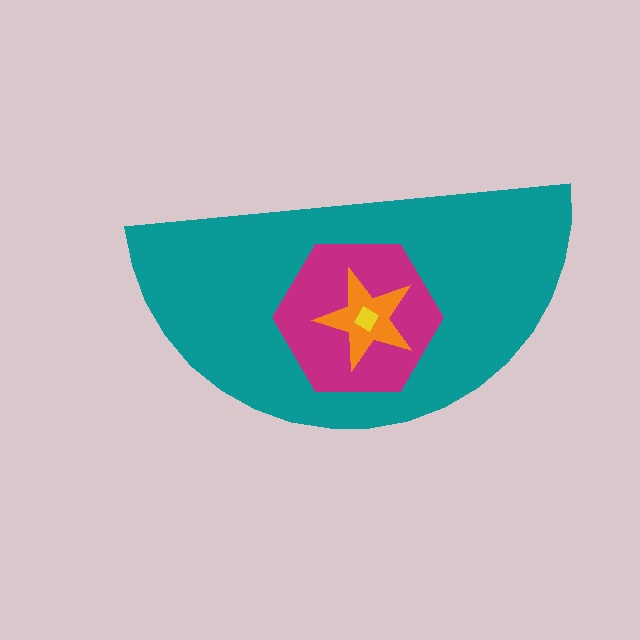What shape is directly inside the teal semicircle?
The magenta hexagon.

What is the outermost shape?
The teal semicircle.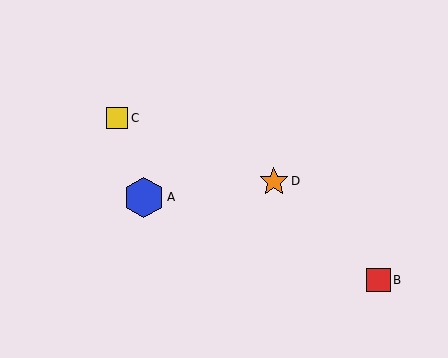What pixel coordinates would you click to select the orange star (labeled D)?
Click at (274, 181) to select the orange star D.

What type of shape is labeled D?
Shape D is an orange star.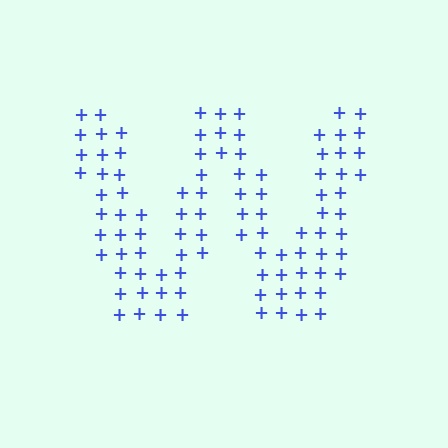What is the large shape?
The large shape is the letter W.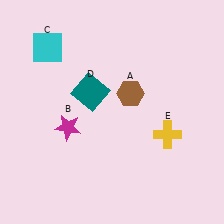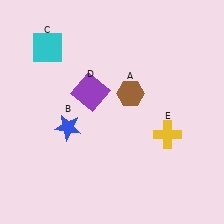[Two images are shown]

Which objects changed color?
B changed from magenta to blue. D changed from teal to purple.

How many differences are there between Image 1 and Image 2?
There are 2 differences between the two images.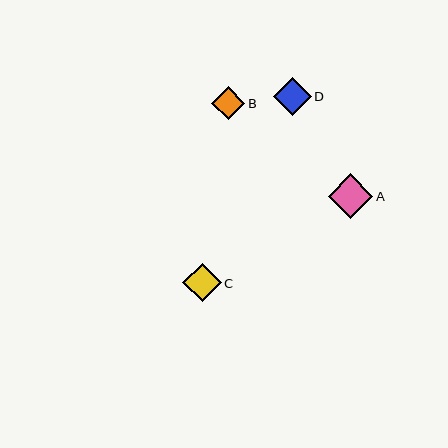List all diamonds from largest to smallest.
From largest to smallest: A, C, D, B.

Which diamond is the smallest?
Diamond B is the smallest with a size of approximately 33 pixels.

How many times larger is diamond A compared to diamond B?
Diamond A is approximately 1.3 times the size of diamond B.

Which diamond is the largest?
Diamond A is the largest with a size of approximately 44 pixels.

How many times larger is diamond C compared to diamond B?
Diamond C is approximately 1.2 times the size of diamond B.